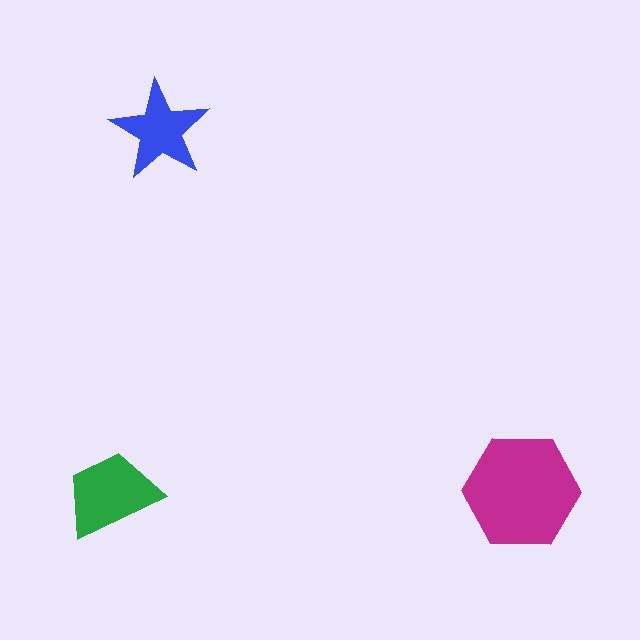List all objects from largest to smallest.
The magenta hexagon, the green trapezoid, the blue star.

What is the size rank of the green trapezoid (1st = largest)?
2nd.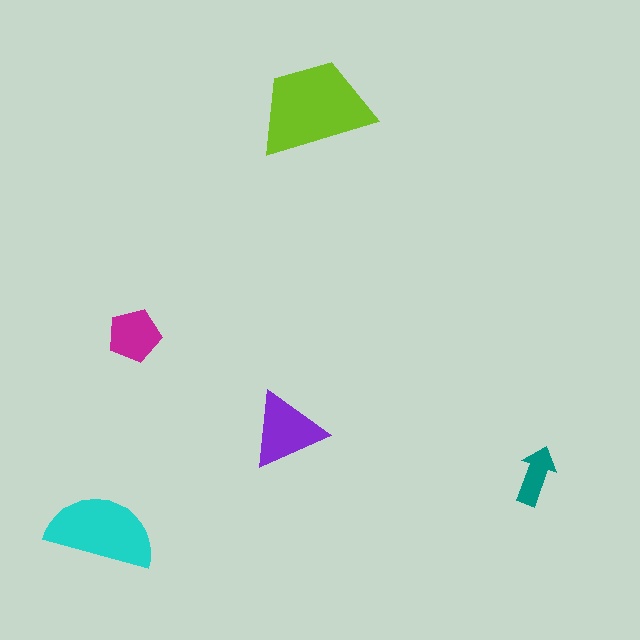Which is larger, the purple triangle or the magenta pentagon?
The purple triangle.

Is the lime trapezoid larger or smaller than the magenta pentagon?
Larger.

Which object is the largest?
The lime trapezoid.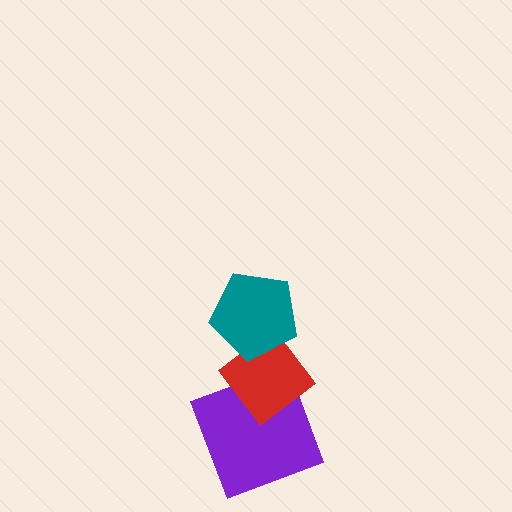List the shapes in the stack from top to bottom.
From top to bottom: the teal pentagon, the red diamond, the purple square.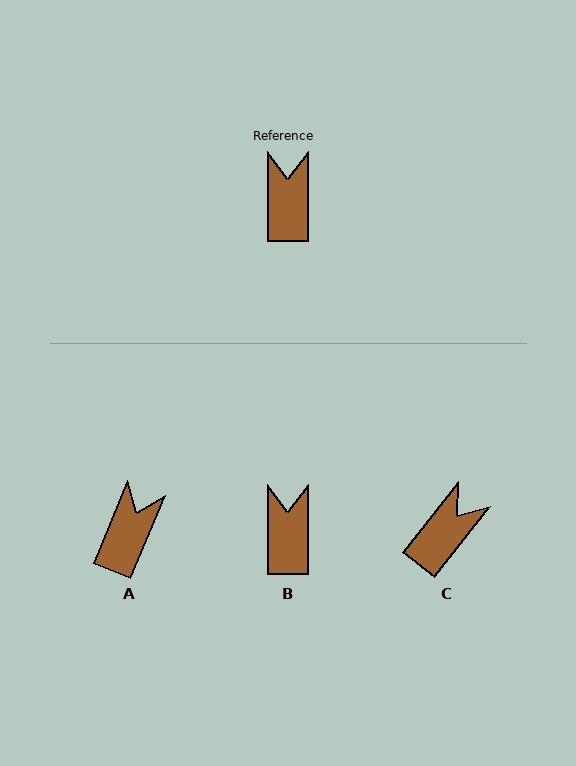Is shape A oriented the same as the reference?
No, it is off by about 23 degrees.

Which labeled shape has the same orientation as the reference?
B.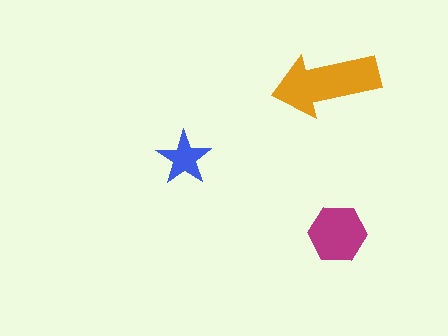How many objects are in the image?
There are 3 objects in the image.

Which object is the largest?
The orange arrow.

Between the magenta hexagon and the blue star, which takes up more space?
The magenta hexagon.